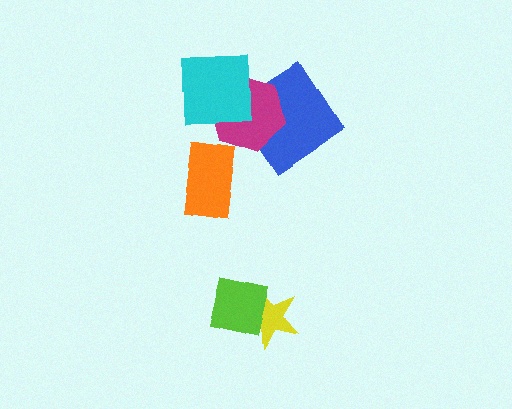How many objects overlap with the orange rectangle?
0 objects overlap with the orange rectangle.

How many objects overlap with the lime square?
1 object overlaps with the lime square.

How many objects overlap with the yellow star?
1 object overlaps with the yellow star.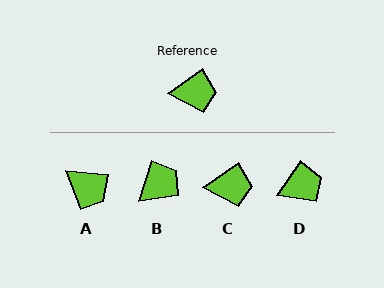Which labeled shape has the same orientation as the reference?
C.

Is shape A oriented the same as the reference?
No, it is off by about 40 degrees.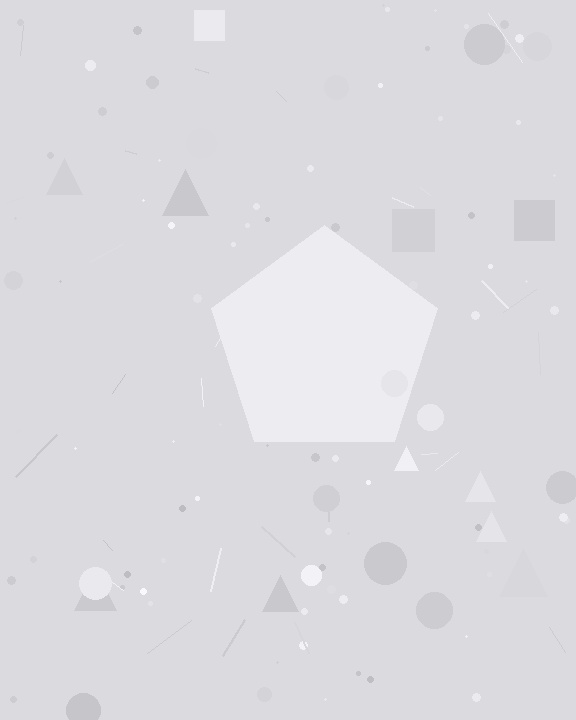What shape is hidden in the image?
A pentagon is hidden in the image.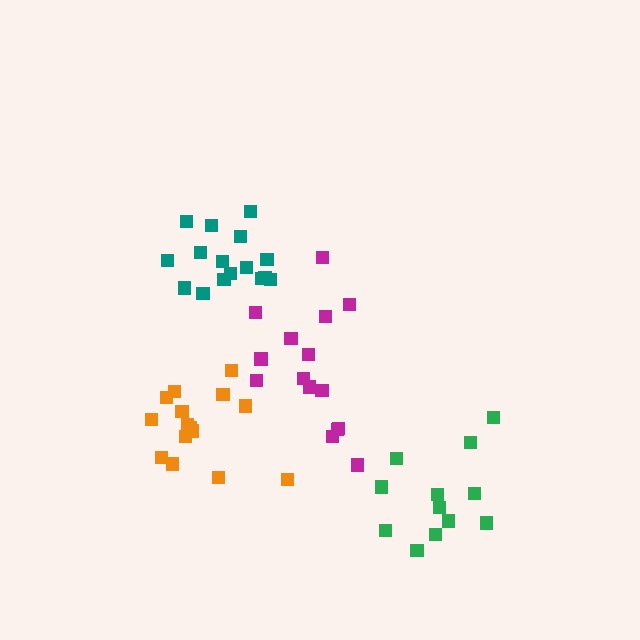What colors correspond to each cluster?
The clusters are colored: teal, orange, magenta, green.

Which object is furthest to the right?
The green cluster is rightmost.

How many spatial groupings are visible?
There are 4 spatial groupings.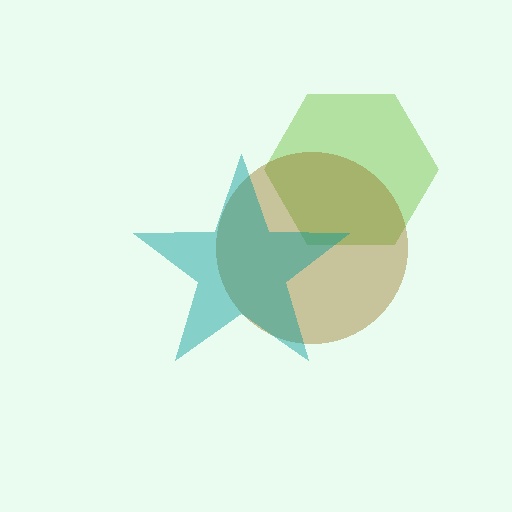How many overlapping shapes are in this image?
There are 3 overlapping shapes in the image.